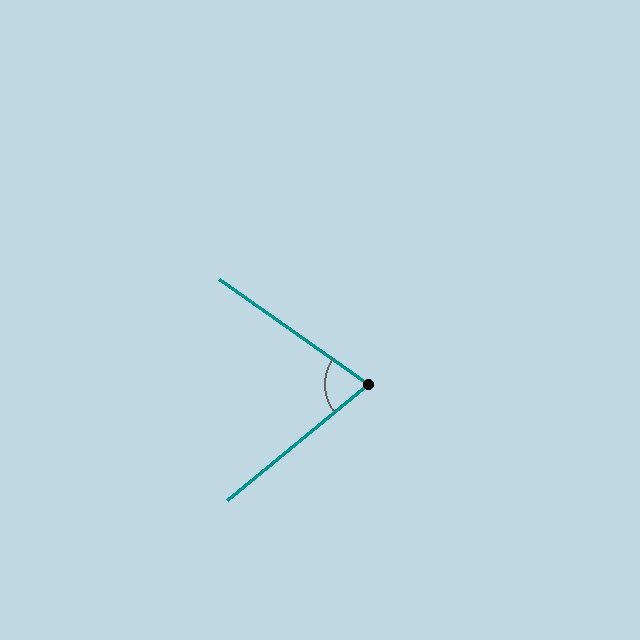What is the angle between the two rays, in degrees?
Approximately 74 degrees.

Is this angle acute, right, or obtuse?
It is acute.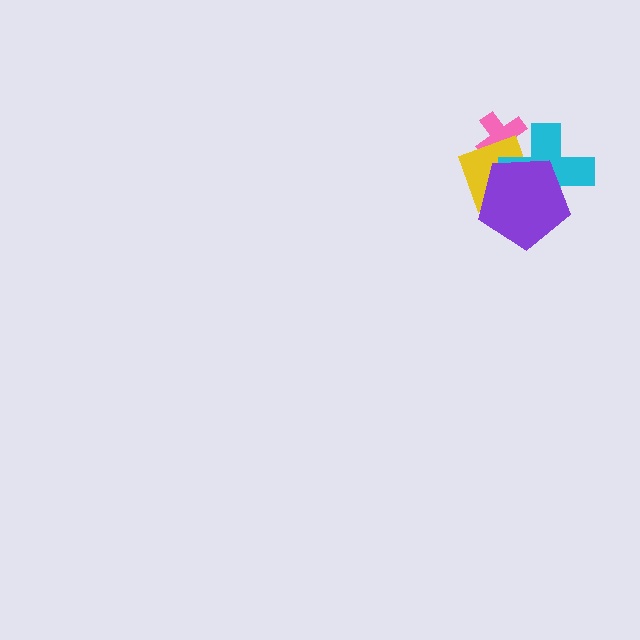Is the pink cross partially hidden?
Yes, it is partially covered by another shape.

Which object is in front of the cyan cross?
The purple pentagon is in front of the cyan cross.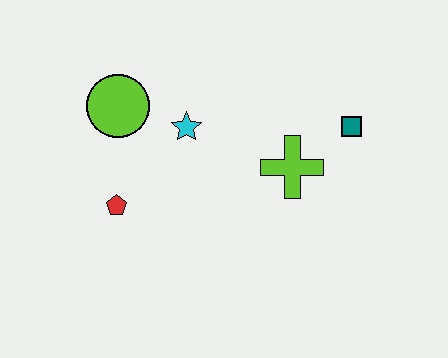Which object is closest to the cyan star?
The lime circle is closest to the cyan star.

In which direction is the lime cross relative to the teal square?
The lime cross is to the left of the teal square.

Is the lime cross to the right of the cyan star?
Yes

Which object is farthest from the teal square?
The red pentagon is farthest from the teal square.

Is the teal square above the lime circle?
No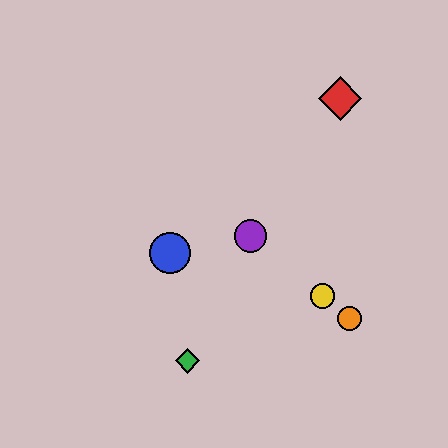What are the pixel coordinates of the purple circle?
The purple circle is at (250, 236).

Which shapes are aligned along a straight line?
The yellow circle, the purple circle, the orange circle are aligned along a straight line.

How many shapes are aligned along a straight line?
3 shapes (the yellow circle, the purple circle, the orange circle) are aligned along a straight line.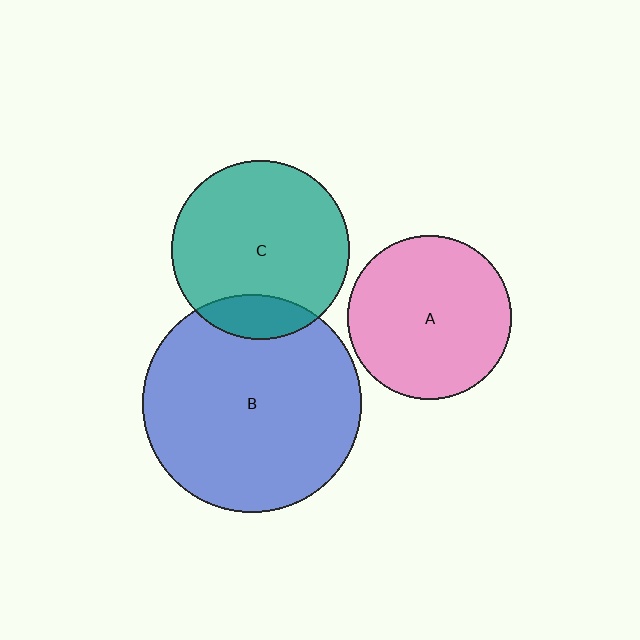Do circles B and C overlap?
Yes.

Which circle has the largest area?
Circle B (blue).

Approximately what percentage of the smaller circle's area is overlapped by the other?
Approximately 15%.